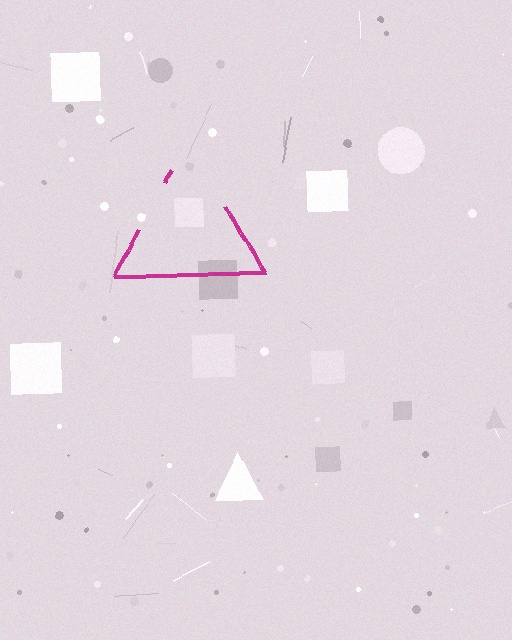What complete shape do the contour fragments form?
The contour fragments form a triangle.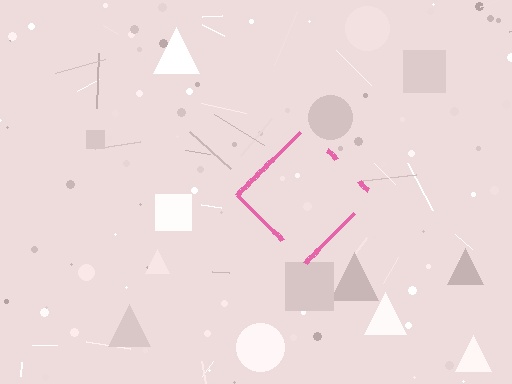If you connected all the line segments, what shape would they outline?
They would outline a diamond.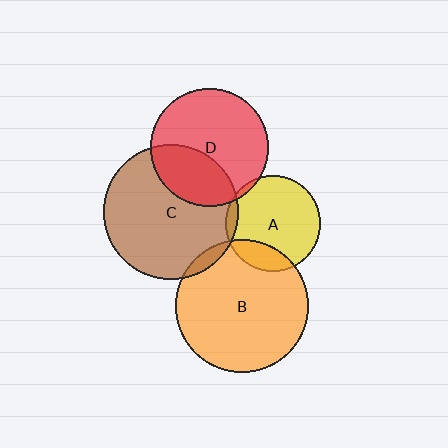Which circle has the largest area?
Circle C (brown).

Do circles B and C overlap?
Yes.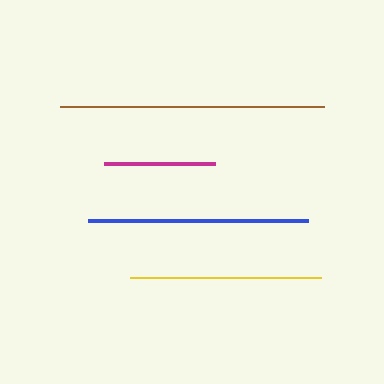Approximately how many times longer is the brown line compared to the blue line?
The brown line is approximately 1.2 times the length of the blue line.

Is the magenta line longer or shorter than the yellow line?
The yellow line is longer than the magenta line.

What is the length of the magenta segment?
The magenta segment is approximately 111 pixels long.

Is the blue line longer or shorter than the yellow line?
The blue line is longer than the yellow line.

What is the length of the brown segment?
The brown segment is approximately 263 pixels long.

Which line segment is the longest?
The brown line is the longest at approximately 263 pixels.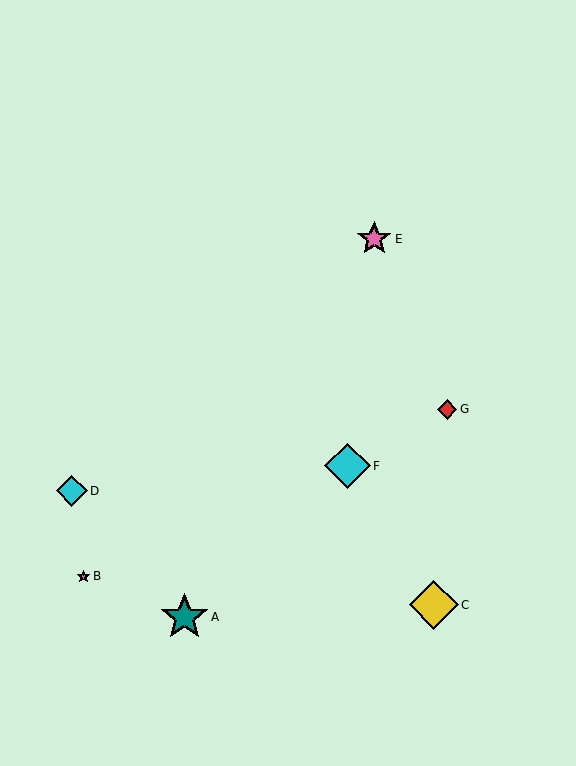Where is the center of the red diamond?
The center of the red diamond is at (447, 409).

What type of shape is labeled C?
Shape C is a yellow diamond.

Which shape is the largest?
The yellow diamond (labeled C) is the largest.